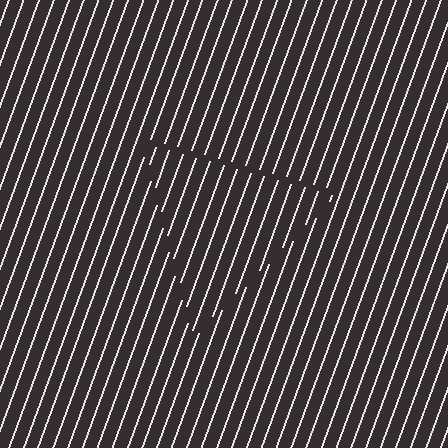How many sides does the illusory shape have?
3 sides — the line-ends trace a triangle.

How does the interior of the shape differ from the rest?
The interior of the shape contains the same grating, shifted by half a period — the contour is defined by the phase discontinuity where line-ends from the inner and outer gratings abut.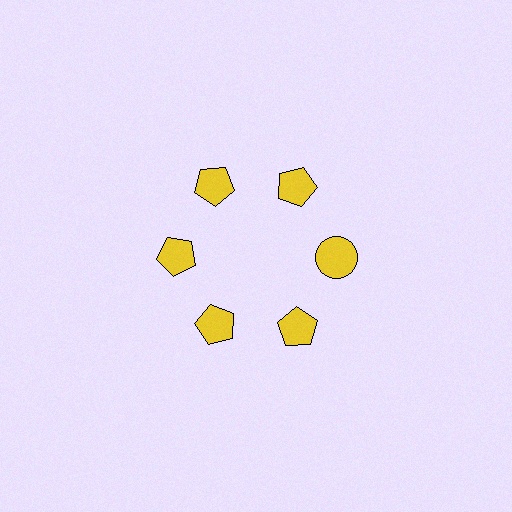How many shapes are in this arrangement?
There are 6 shapes arranged in a ring pattern.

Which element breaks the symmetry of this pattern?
The yellow circle at roughly the 3 o'clock position breaks the symmetry. All other shapes are yellow pentagons.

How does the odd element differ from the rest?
It has a different shape: circle instead of pentagon.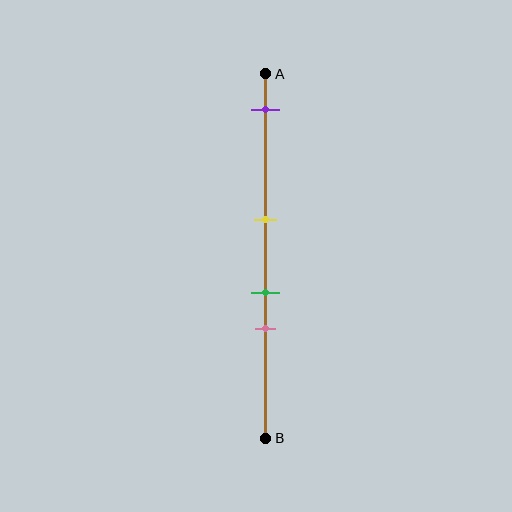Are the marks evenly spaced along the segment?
No, the marks are not evenly spaced.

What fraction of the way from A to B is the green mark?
The green mark is approximately 60% (0.6) of the way from A to B.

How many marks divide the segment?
There are 4 marks dividing the segment.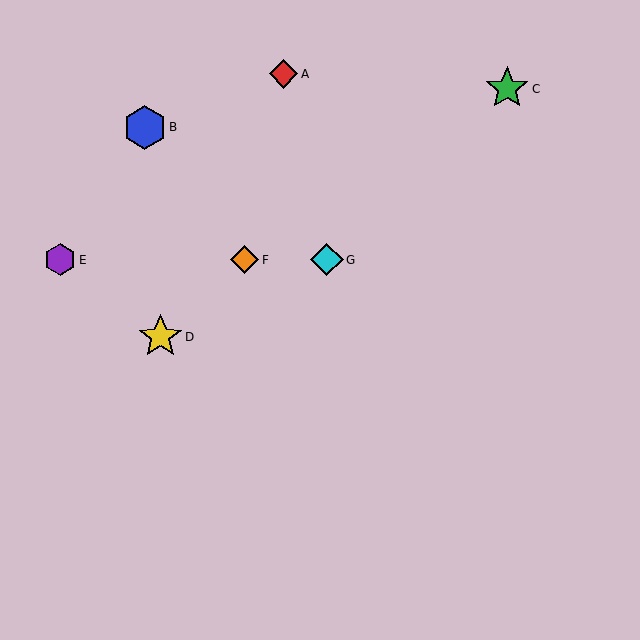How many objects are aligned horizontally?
3 objects (E, F, G) are aligned horizontally.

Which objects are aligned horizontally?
Objects E, F, G are aligned horizontally.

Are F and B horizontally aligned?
No, F is at y≈260 and B is at y≈127.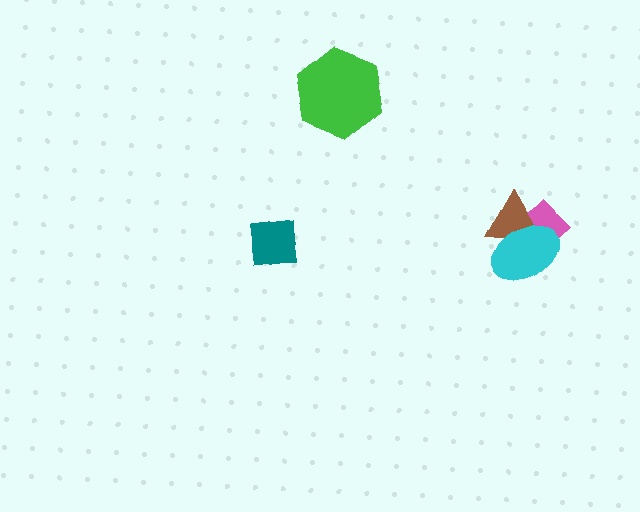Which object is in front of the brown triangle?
The cyan ellipse is in front of the brown triangle.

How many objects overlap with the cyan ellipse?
2 objects overlap with the cyan ellipse.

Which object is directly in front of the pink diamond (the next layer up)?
The brown triangle is directly in front of the pink diamond.